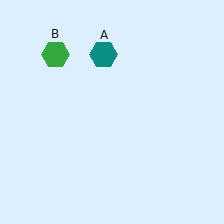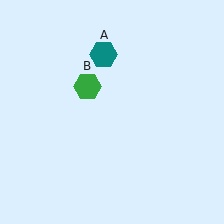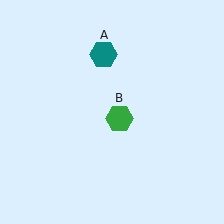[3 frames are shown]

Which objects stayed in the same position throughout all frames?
Teal hexagon (object A) remained stationary.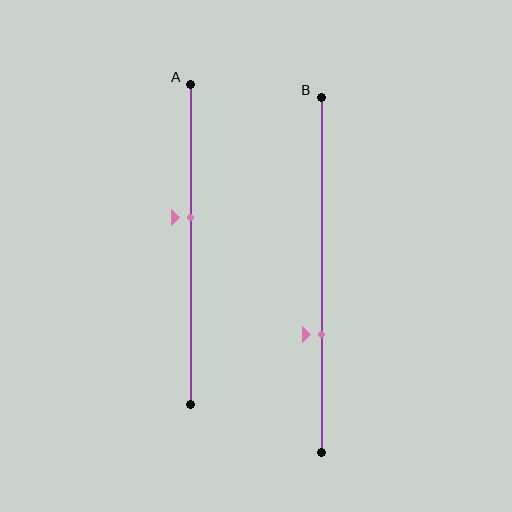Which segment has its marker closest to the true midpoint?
Segment A has its marker closest to the true midpoint.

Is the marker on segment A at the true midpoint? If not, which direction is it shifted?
No, the marker on segment A is shifted upward by about 8% of the segment length.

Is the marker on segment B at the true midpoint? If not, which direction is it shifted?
No, the marker on segment B is shifted downward by about 17% of the segment length.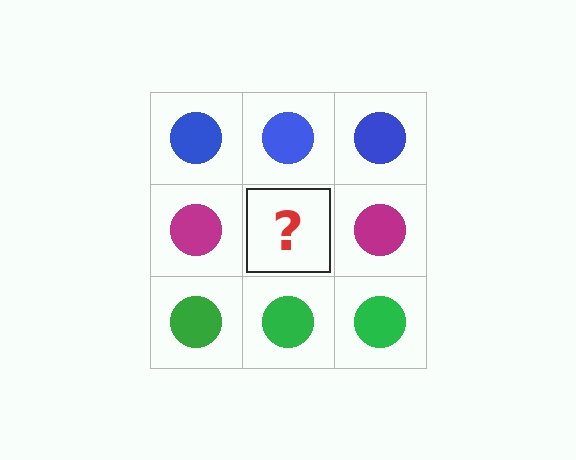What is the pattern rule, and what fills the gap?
The rule is that each row has a consistent color. The gap should be filled with a magenta circle.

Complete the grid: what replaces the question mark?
The question mark should be replaced with a magenta circle.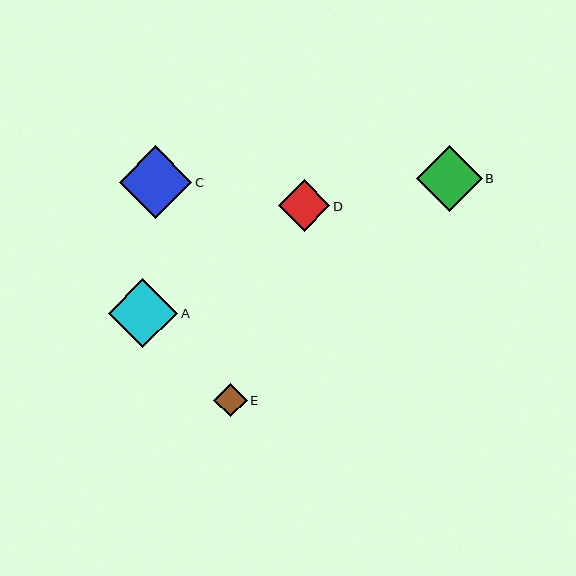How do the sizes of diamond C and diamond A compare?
Diamond C and diamond A are approximately the same size.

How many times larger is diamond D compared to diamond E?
Diamond D is approximately 1.5 times the size of diamond E.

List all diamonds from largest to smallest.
From largest to smallest: C, A, B, D, E.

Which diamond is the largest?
Diamond C is the largest with a size of approximately 72 pixels.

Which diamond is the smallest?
Diamond E is the smallest with a size of approximately 33 pixels.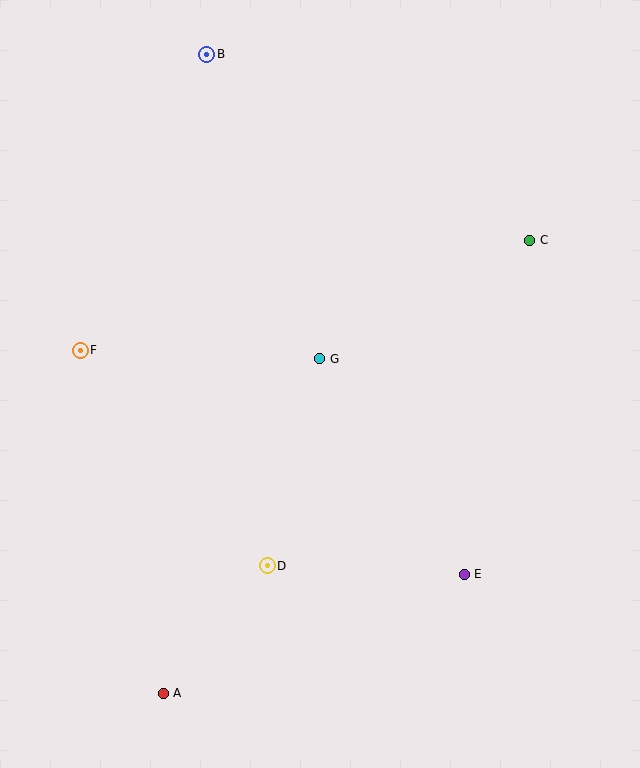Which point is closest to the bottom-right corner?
Point E is closest to the bottom-right corner.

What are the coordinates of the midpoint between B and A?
The midpoint between B and A is at (185, 374).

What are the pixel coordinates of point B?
Point B is at (207, 54).